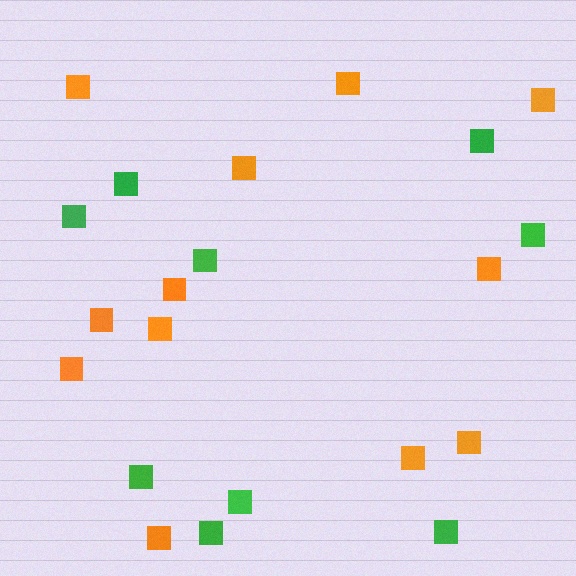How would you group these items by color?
There are 2 groups: one group of orange squares (12) and one group of green squares (9).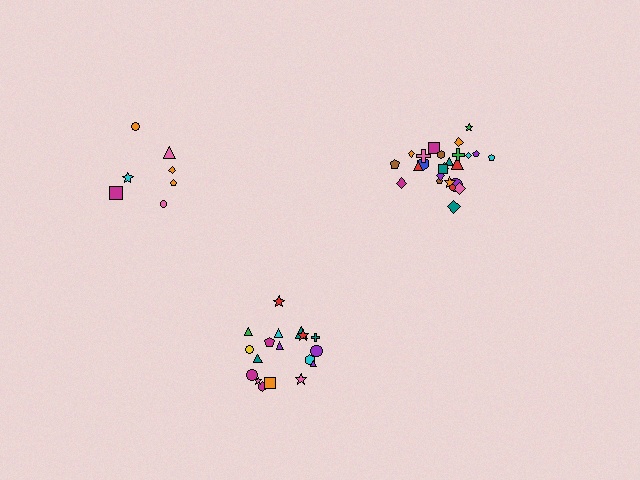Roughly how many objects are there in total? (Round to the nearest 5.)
Roughly 50 objects in total.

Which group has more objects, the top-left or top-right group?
The top-right group.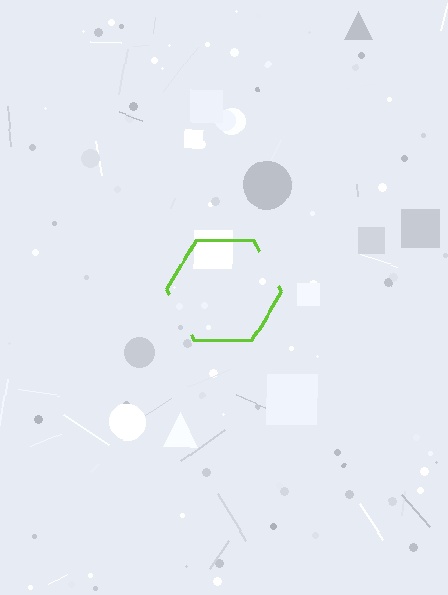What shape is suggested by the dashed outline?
The dashed outline suggests a hexagon.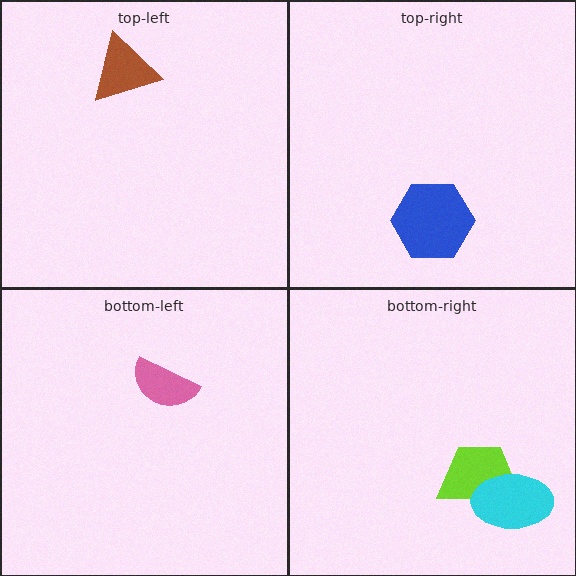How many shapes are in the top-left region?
1.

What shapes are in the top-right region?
The blue hexagon.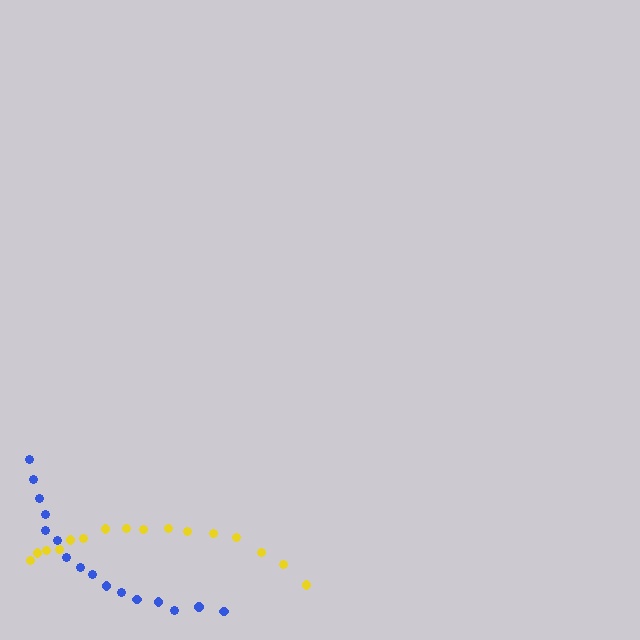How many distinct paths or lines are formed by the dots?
There are 2 distinct paths.